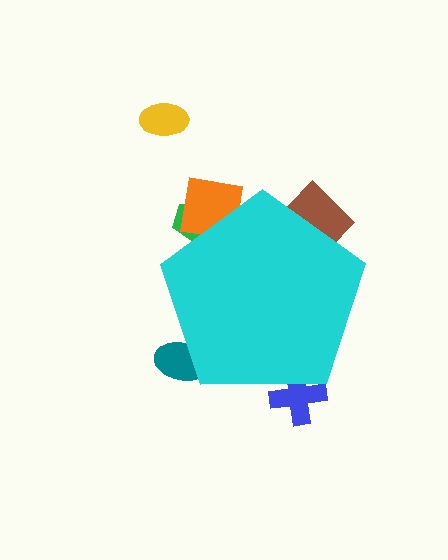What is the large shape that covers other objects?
A cyan pentagon.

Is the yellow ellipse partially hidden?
No, the yellow ellipse is fully visible.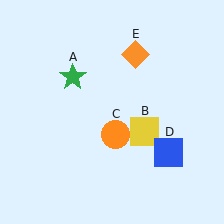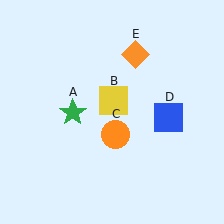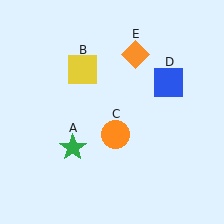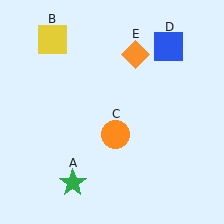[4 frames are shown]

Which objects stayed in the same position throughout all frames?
Orange circle (object C) and orange diamond (object E) remained stationary.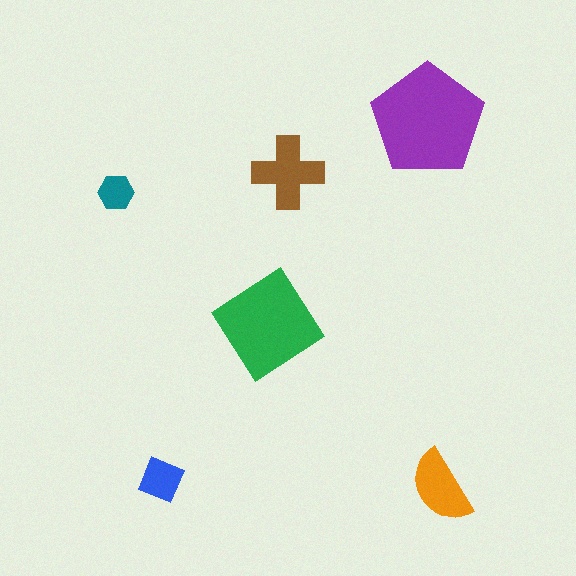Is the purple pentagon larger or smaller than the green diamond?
Larger.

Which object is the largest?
The purple pentagon.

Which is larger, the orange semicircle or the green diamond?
The green diamond.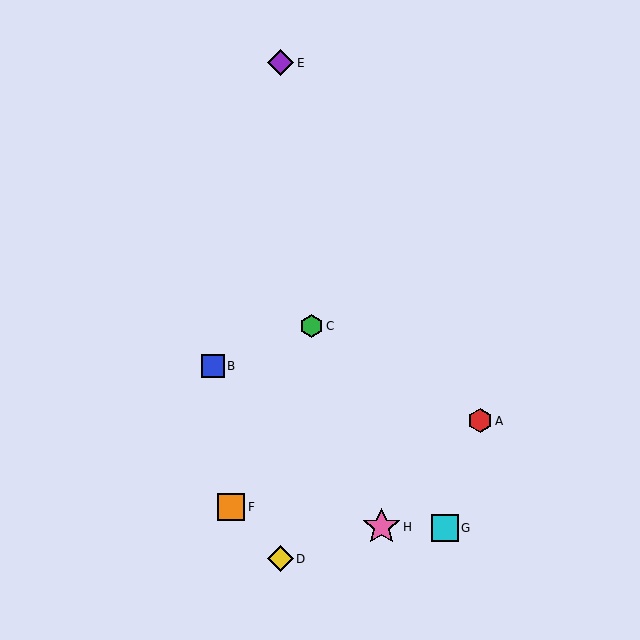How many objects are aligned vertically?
2 objects (D, E) are aligned vertically.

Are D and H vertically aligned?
No, D is at x≈281 and H is at x≈382.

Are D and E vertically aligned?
Yes, both are at x≈281.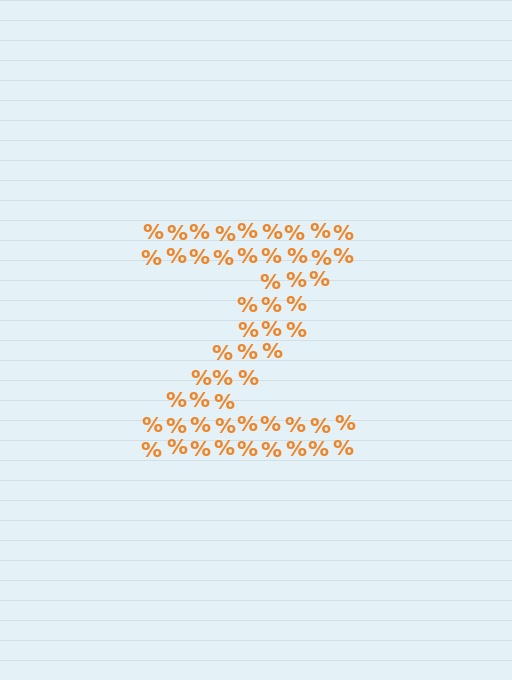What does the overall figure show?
The overall figure shows the letter Z.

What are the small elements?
The small elements are percent signs.